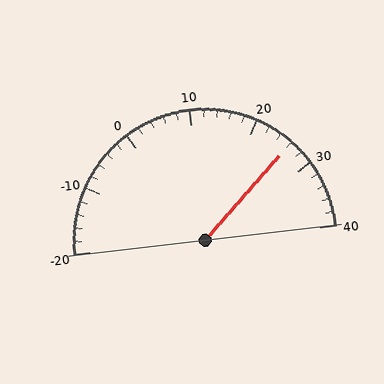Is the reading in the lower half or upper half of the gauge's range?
The reading is in the upper half of the range (-20 to 40).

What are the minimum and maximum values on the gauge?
The gauge ranges from -20 to 40.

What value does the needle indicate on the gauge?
The needle indicates approximately 26.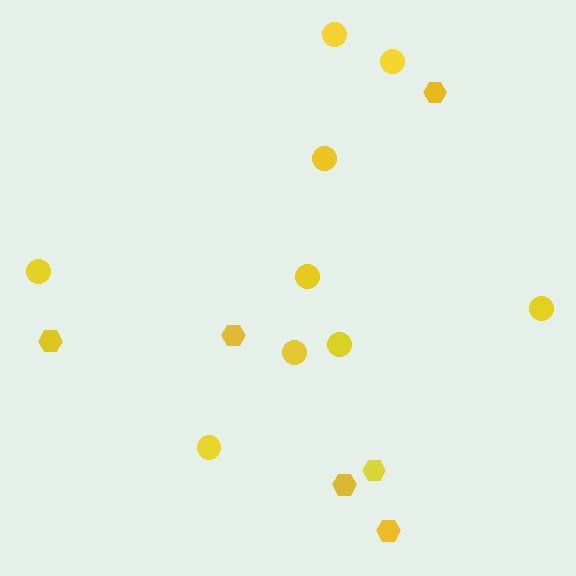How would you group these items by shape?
There are 2 groups: one group of hexagons (6) and one group of circles (9).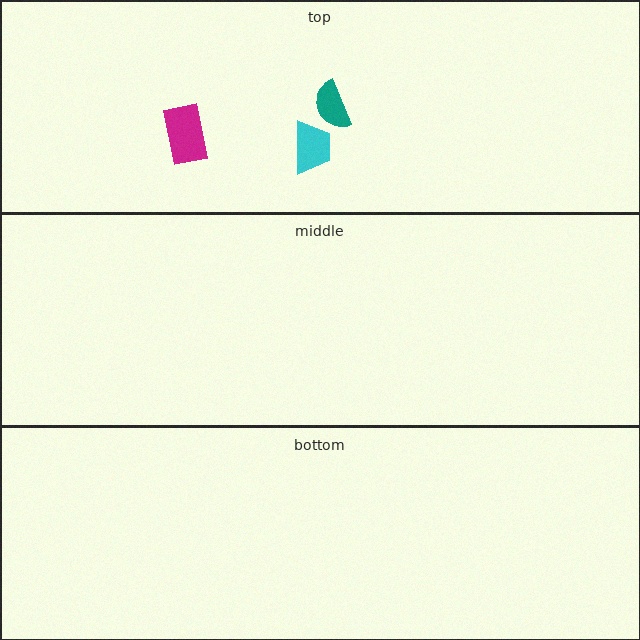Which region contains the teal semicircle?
The top region.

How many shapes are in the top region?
3.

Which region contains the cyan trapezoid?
The top region.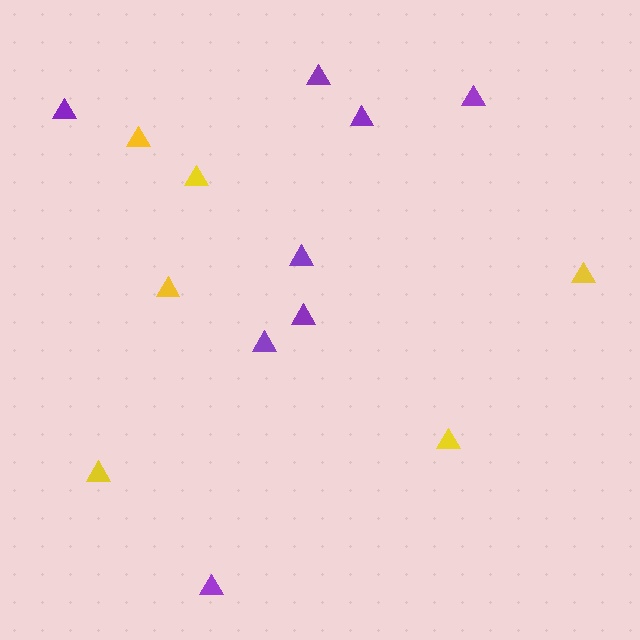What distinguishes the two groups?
There are 2 groups: one group of yellow triangles (6) and one group of purple triangles (8).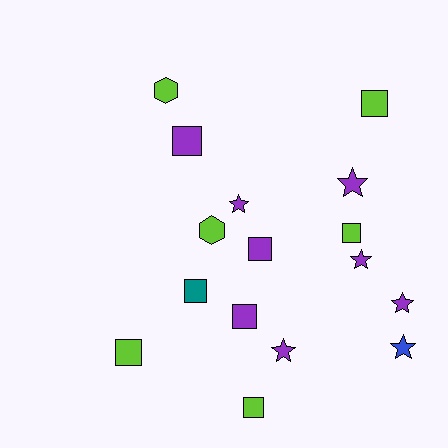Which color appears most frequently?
Purple, with 8 objects.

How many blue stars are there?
There is 1 blue star.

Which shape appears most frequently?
Square, with 8 objects.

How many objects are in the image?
There are 16 objects.